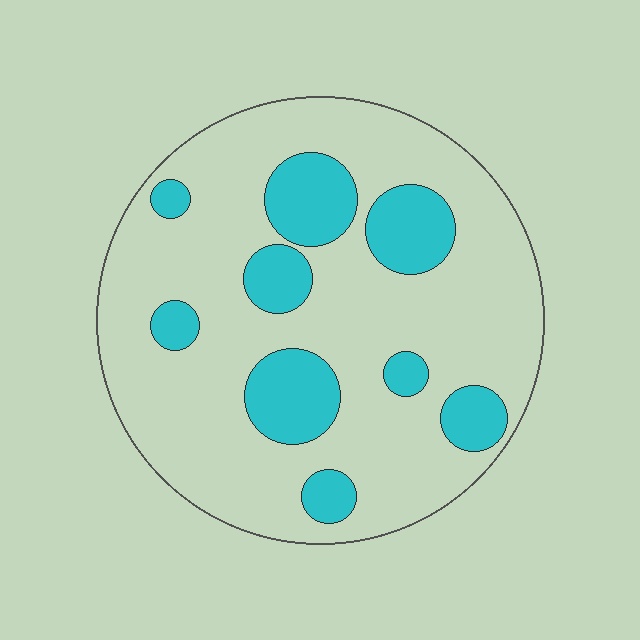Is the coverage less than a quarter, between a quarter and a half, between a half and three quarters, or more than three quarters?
Less than a quarter.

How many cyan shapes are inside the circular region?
9.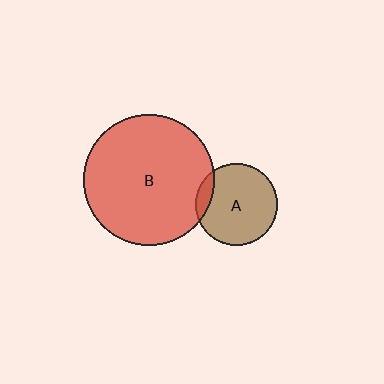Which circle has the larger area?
Circle B (red).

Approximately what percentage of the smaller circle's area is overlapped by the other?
Approximately 10%.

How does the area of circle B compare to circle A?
Approximately 2.5 times.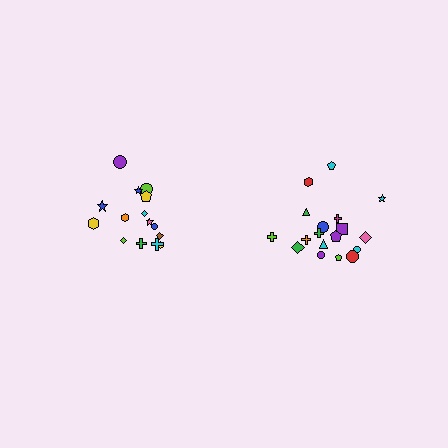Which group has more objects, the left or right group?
The right group.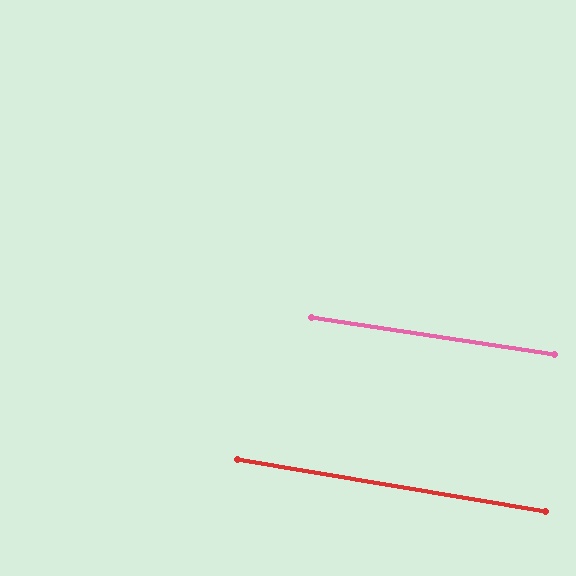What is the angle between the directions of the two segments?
Approximately 1 degree.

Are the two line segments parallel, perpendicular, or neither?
Parallel — their directions differ by only 1.0°.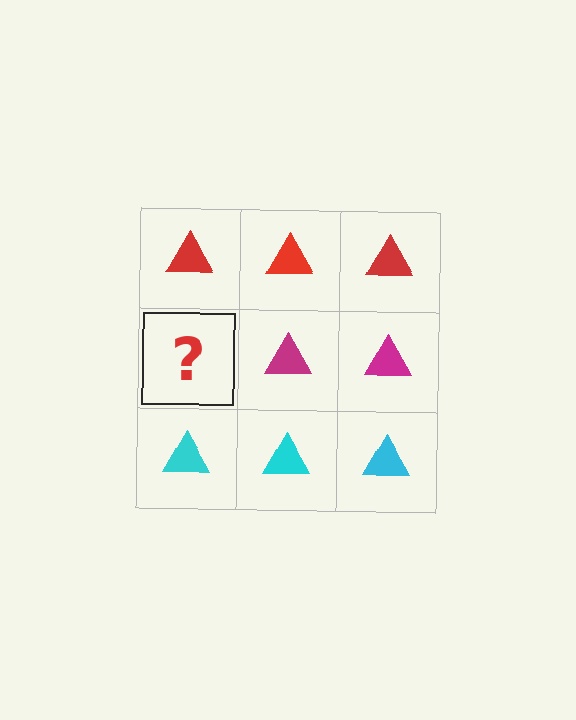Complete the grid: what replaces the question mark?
The question mark should be replaced with a magenta triangle.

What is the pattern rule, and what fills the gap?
The rule is that each row has a consistent color. The gap should be filled with a magenta triangle.